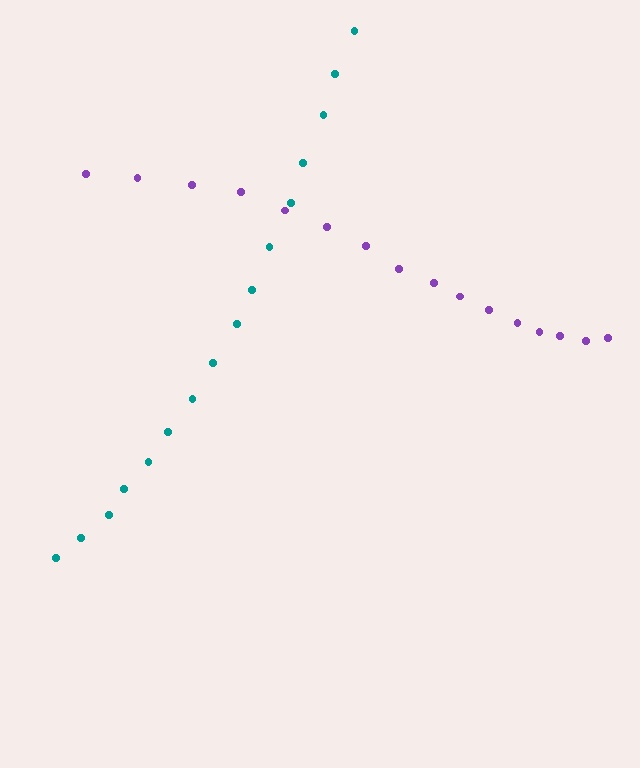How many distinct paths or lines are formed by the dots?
There are 2 distinct paths.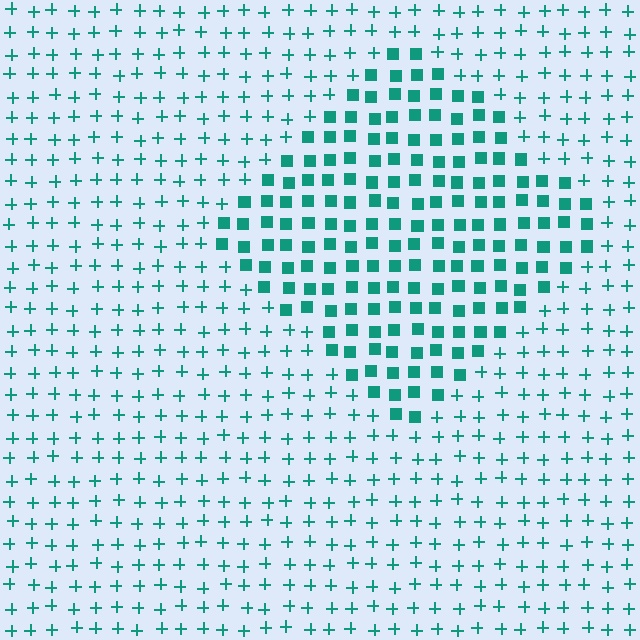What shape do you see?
I see a diamond.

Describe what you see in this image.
The image is filled with small teal elements arranged in a uniform grid. A diamond-shaped region contains squares, while the surrounding area contains plus signs. The boundary is defined purely by the change in element shape.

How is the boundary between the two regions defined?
The boundary is defined by a change in element shape: squares inside vs. plus signs outside. All elements share the same color and spacing.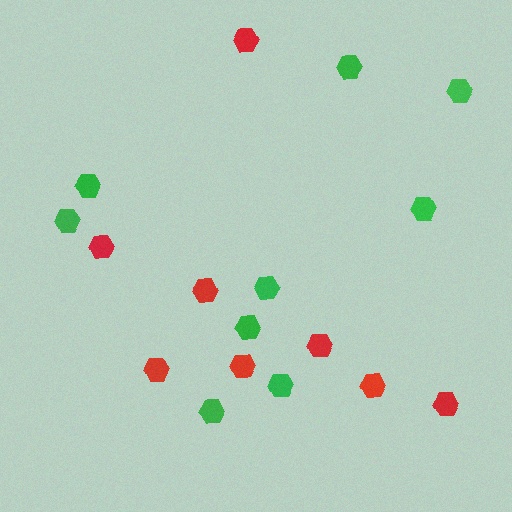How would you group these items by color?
There are 2 groups: one group of red hexagons (8) and one group of green hexagons (9).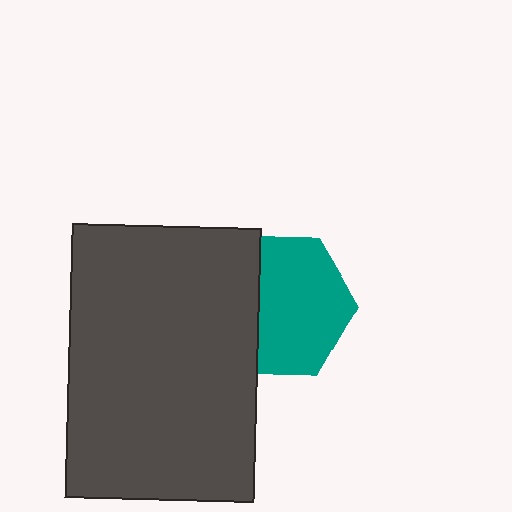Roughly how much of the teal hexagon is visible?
Most of it is visible (roughly 65%).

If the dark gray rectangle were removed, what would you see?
You would see the complete teal hexagon.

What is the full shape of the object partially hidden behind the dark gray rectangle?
The partially hidden object is a teal hexagon.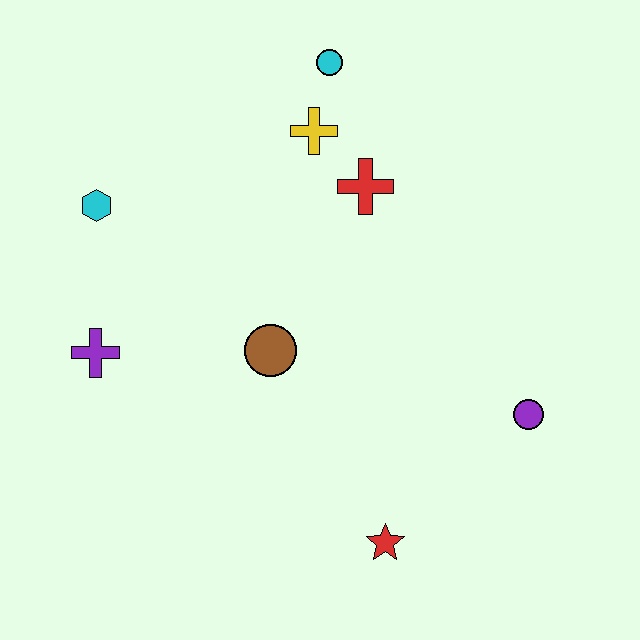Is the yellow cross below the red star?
No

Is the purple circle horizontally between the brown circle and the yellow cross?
No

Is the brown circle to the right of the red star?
No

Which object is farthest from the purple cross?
The purple circle is farthest from the purple cross.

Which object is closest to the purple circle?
The red star is closest to the purple circle.